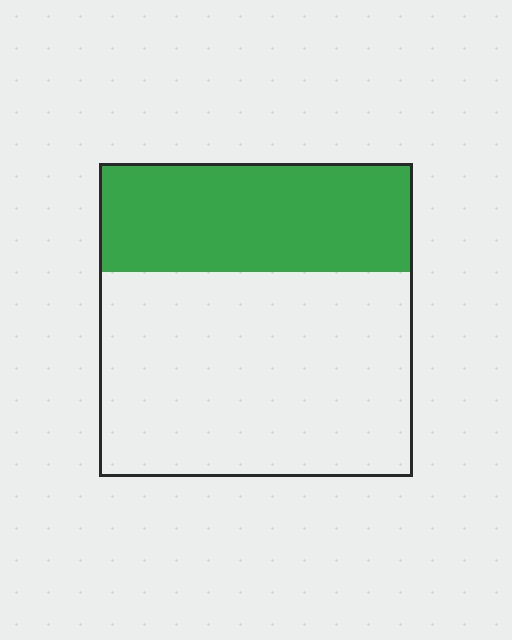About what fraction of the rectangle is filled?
About one third (1/3).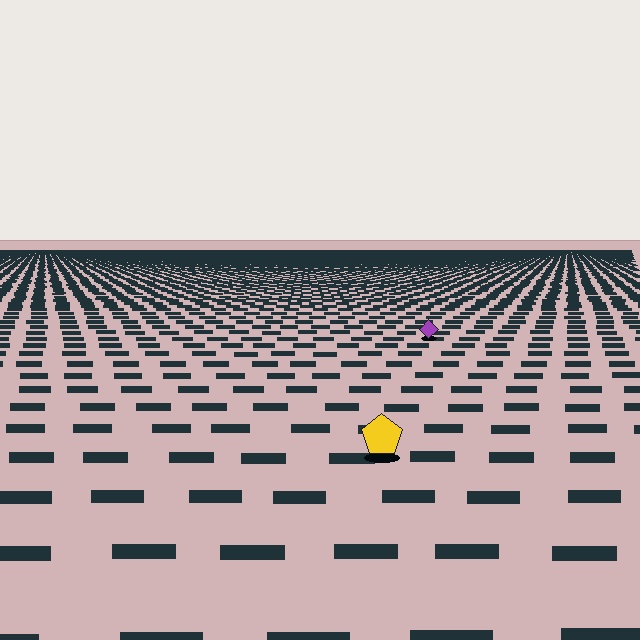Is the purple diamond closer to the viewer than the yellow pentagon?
No. The yellow pentagon is closer — you can tell from the texture gradient: the ground texture is coarser near it.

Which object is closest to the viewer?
The yellow pentagon is closest. The texture marks near it are larger and more spread out.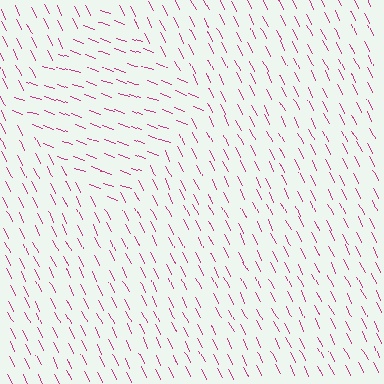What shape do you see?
I see a diamond.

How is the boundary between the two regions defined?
The boundary is defined purely by a change in line orientation (approximately 45 degrees difference). All lines are the same color and thickness.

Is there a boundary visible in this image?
Yes, there is a texture boundary formed by a change in line orientation.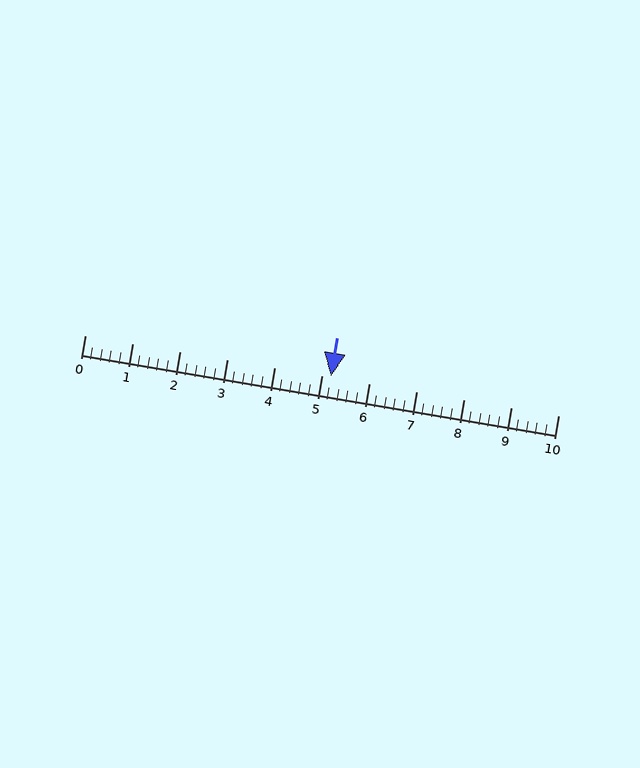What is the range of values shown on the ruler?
The ruler shows values from 0 to 10.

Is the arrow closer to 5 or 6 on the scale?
The arrow is closer to 5.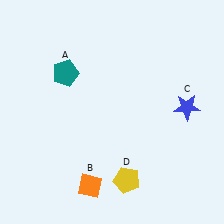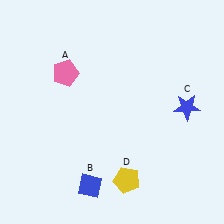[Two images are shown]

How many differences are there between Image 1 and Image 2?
There are 2 differences between the two images.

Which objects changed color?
A changed from teal to pink. B changed from orange to blue.